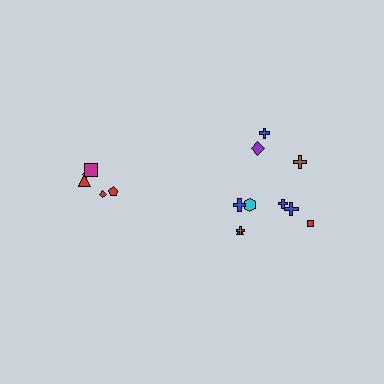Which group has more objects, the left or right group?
The right group.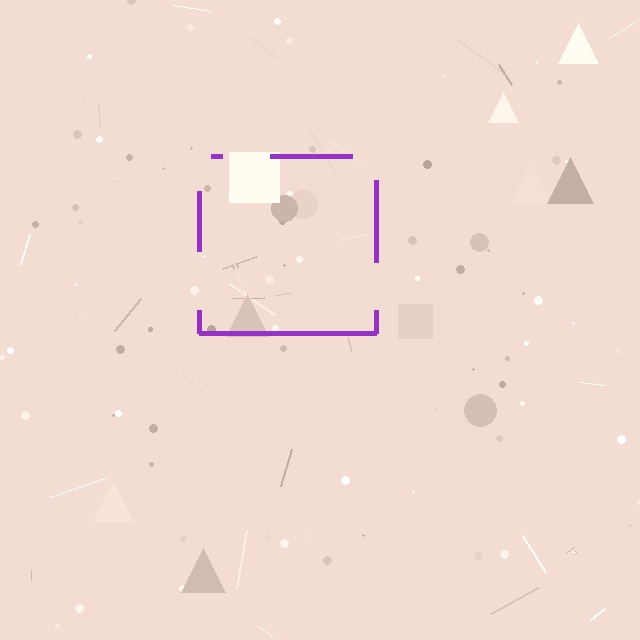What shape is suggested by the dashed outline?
The dashed outline suggests a square.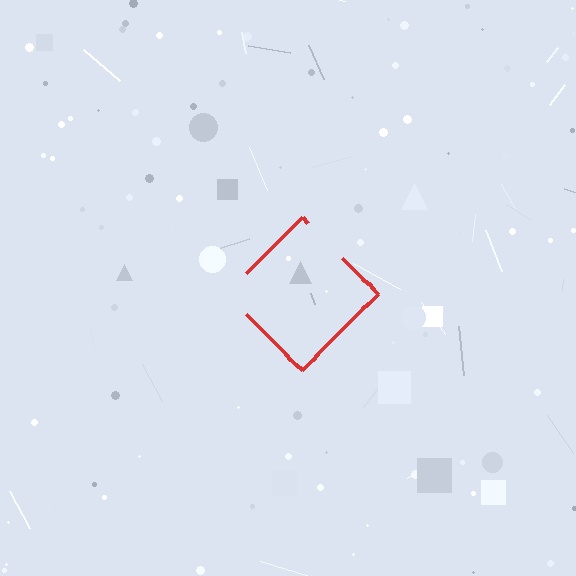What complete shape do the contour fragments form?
The contour fragments form a diamond.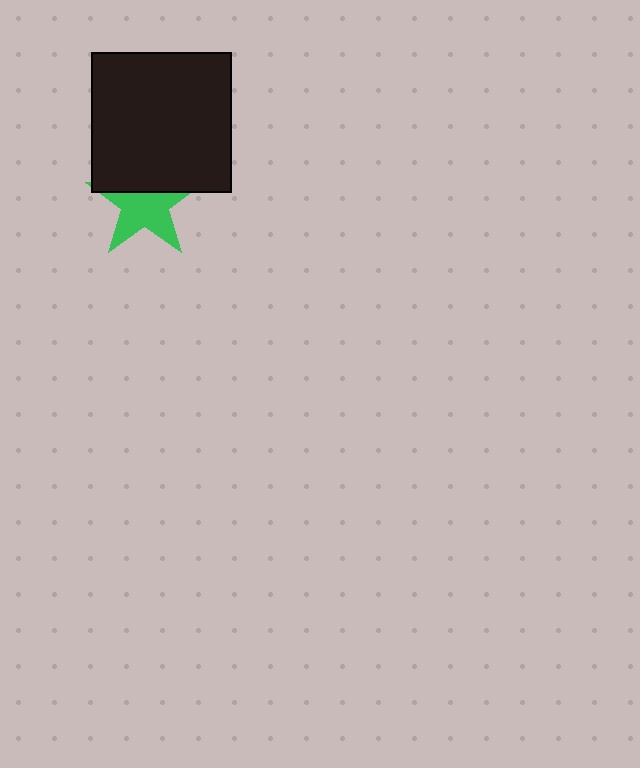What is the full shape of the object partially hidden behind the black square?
The partially hidden object is a green star.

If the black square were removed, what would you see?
You would see the complete green star.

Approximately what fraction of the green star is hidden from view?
Roughly 40% of the green star is hidden behind the black square.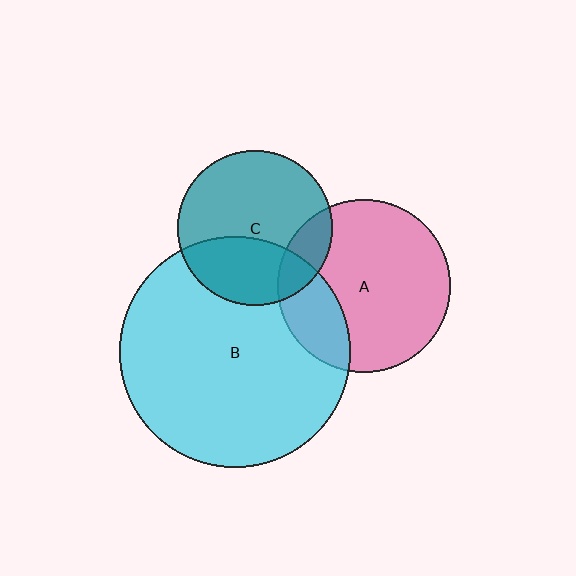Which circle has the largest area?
Circle B (cyan).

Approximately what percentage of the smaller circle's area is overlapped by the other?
Approximately 35%.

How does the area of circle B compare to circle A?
Approximately 1.8 times.